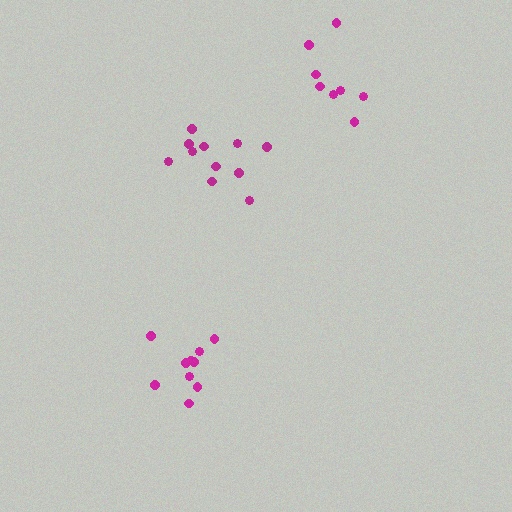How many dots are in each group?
Group 1: 11 dots, Group 2: 10 dots, Group 3: 8 dots (29 total).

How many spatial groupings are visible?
There are 3 spatial groupings.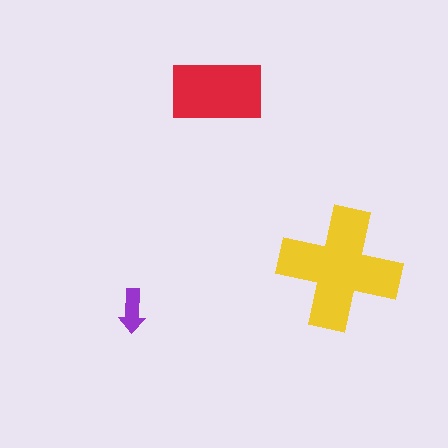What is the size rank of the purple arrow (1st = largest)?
3rd.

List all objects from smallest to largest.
The purple arrow, the red rectangle, the yellow cross.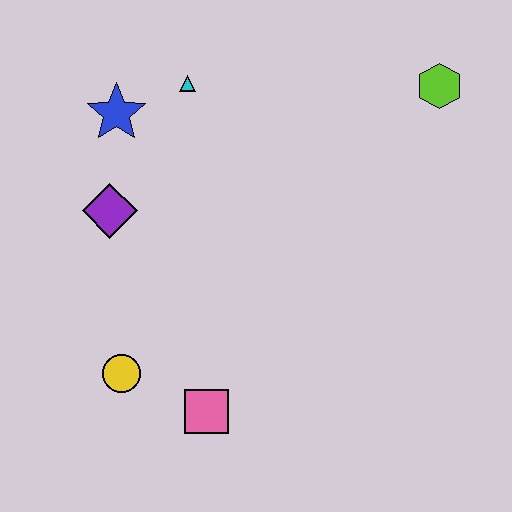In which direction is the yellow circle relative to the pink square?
The yellow circle is to the left of the pink square.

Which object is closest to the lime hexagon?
The cyan triangle is closest to the lime hexagon.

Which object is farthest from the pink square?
The lime hexagon is farthest from the pink square.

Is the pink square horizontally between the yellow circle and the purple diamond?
No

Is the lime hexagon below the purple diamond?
No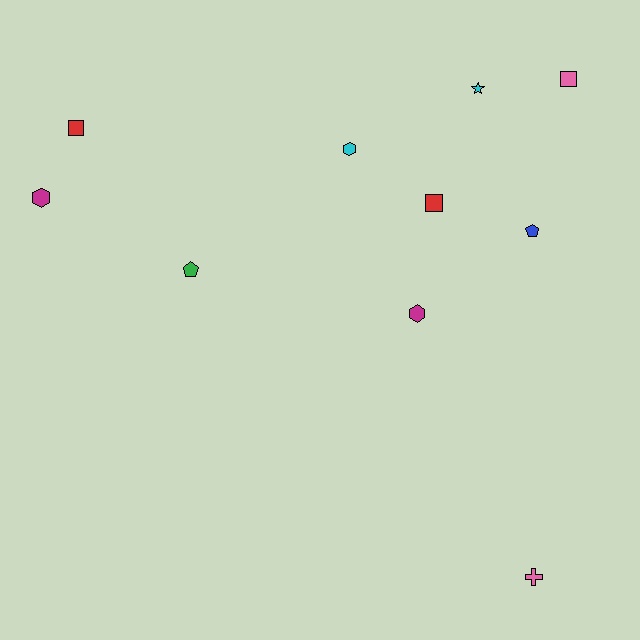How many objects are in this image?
There are 10 objects.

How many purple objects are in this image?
There are no purple objects.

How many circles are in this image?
There are no circles.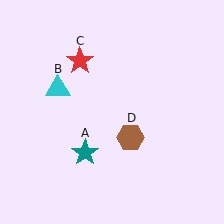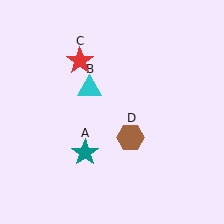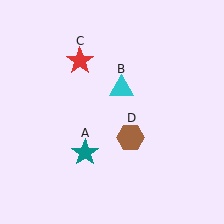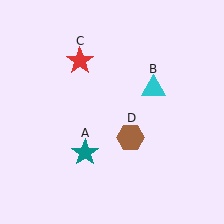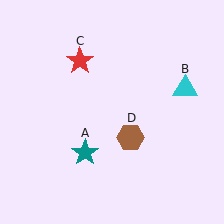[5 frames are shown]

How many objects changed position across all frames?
1 object changed position: cyan triangle (object B).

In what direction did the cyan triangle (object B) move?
The cyan triangle (object B) moved right.